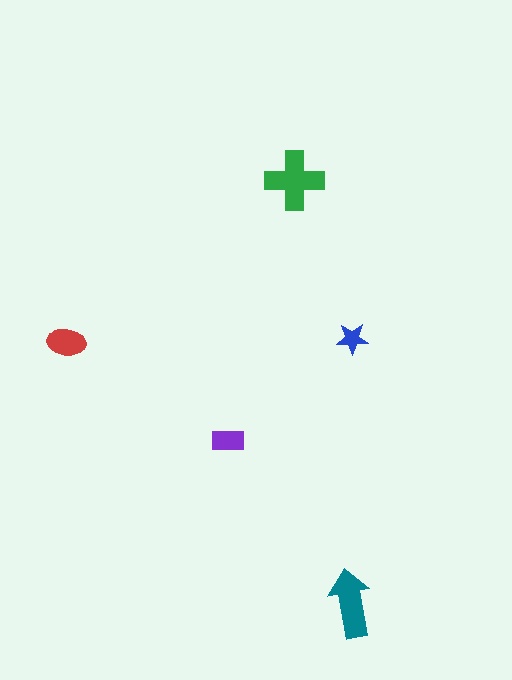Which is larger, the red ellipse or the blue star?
The red ellipse.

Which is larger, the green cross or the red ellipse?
The green cross.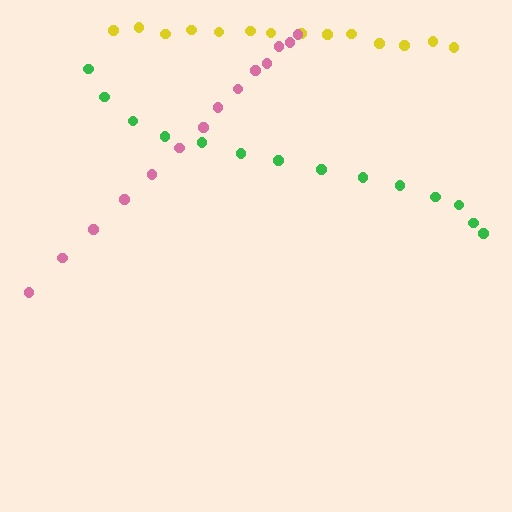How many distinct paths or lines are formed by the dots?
There are 3 distinct paths.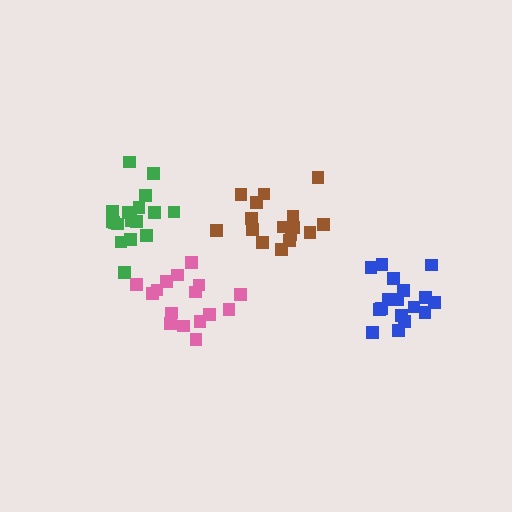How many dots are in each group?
Group 1: 17 dots, Group 2: 16 dots, Group 3: 17 dots, Group 4: 16 dots (66 total).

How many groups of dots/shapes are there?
There are 4 groups.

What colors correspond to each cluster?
The clusters are colored: blue, brown, green, pink.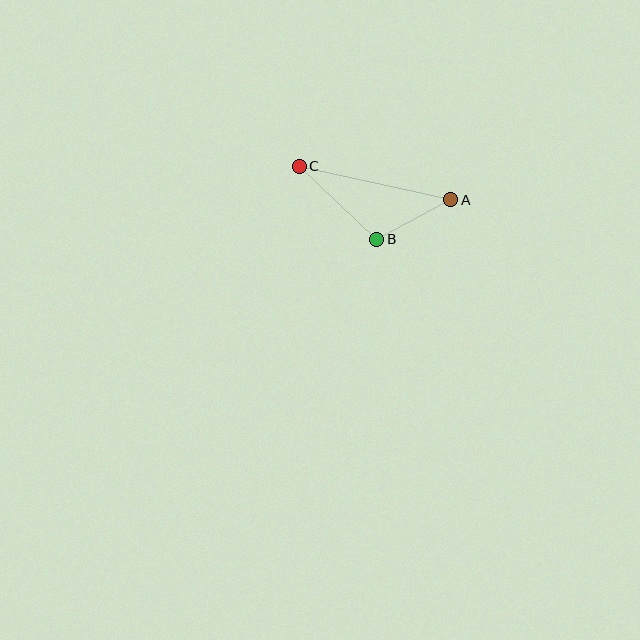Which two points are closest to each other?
Points A and B are closest to each other.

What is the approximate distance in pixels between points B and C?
The distance between B and C is approximately 106 pixels.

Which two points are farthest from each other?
Points A and C are farthest from each other.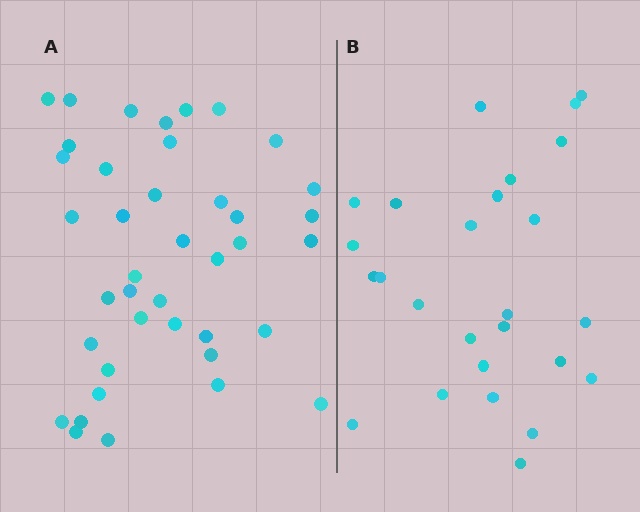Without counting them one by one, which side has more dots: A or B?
Region A (the left region) has more dots.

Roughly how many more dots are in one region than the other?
Region A has approximately 15 more dots than region B.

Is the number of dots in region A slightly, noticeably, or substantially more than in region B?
Region A has substantially more. The ratio is roughly 1.5 to 1.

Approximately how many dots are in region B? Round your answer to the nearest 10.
About 30 dots. (The exact count is 26, which rounds to 30.)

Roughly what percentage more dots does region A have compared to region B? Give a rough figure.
About 55% more.